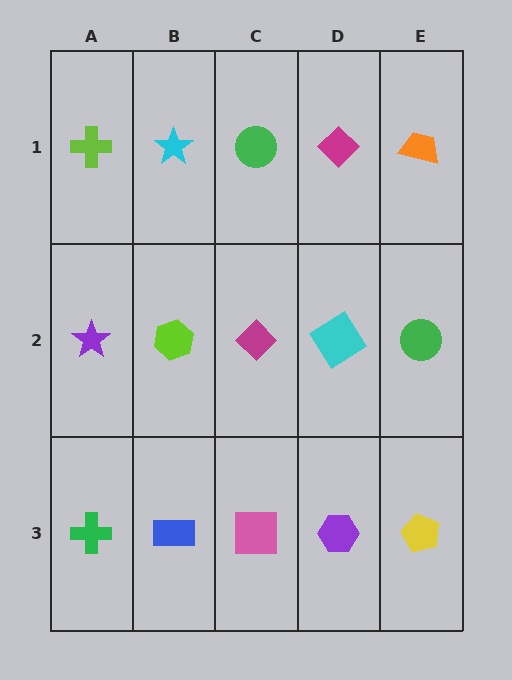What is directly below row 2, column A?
A green cross.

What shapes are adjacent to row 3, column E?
A green circle (row 2, column E), a purple hexagon (row 3, column D).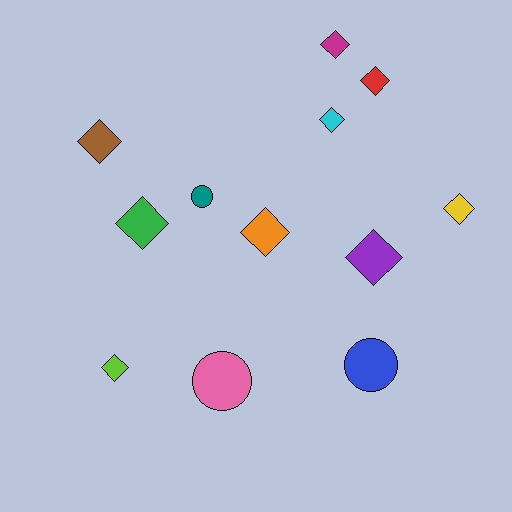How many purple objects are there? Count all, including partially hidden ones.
There is 1 purple object.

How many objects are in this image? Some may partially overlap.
There are 12 objects.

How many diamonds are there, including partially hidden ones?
There are 9 diamonds.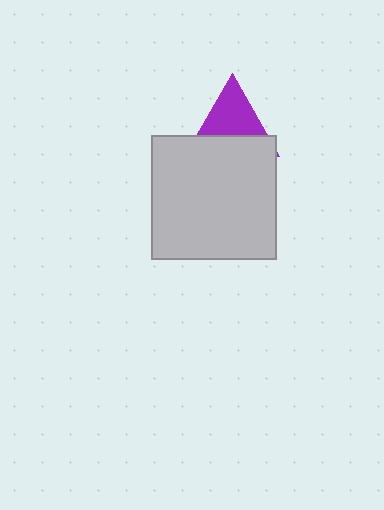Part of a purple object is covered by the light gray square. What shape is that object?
It is a triangle.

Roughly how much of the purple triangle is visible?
About half of it is visible (roughly 55%).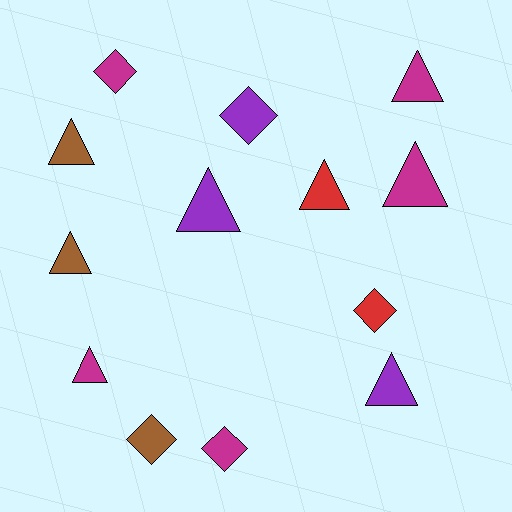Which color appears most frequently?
Magenta, with 5 objects.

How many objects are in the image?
There are 13 objects.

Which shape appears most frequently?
Triangle, with 8 objects.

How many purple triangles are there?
There are 2 purple triangles.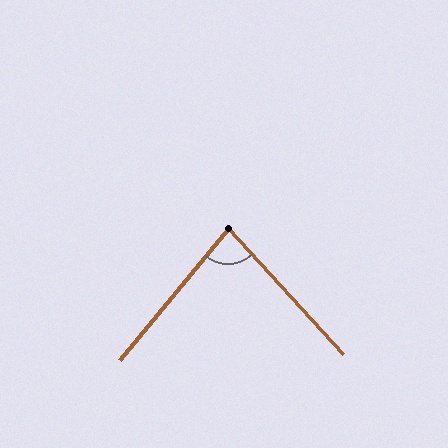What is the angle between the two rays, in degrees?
Approximately 82 degrees.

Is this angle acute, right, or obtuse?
It is acute.